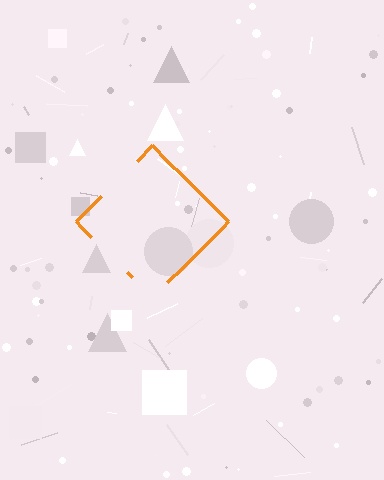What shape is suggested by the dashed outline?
The dashed outline suggests a diamond.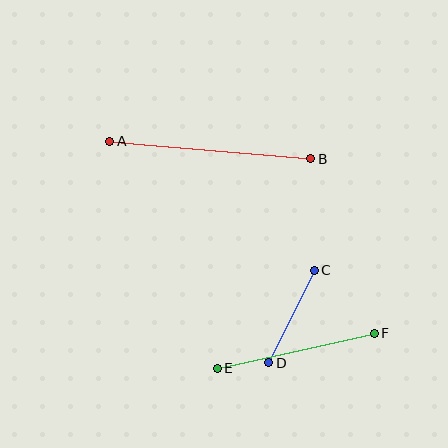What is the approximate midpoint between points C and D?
The midpoint is at approximately (292, 316) pixels.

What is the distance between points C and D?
The distance is approximately 103 pixels.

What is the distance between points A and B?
The distance is approximately 202 pixels.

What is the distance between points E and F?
The distance is approximately 161 pixels.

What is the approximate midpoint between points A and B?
The midpoint is at approximately (210, 150) pixels.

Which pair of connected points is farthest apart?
Points A and B are farthest apart.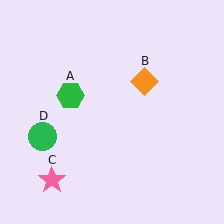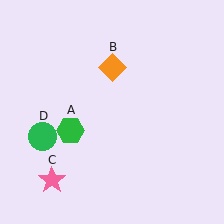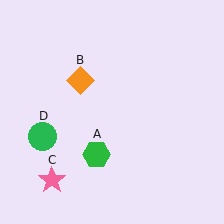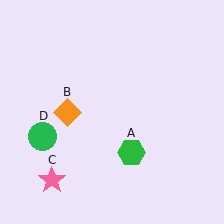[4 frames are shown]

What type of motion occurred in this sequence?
The green hexagon (object A), orange diamond (object B) rotated counterclockwise around the center of the scene.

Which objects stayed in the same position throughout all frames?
Pink star (object C) and green circle (object D) remained stationary.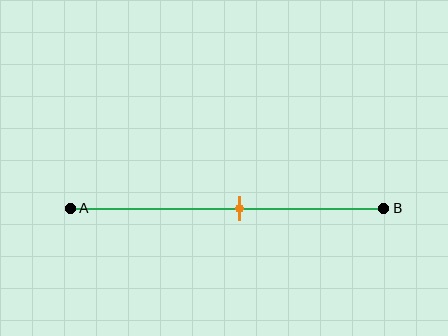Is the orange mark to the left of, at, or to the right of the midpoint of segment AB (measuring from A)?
The orange mark is to the right of the midpoint of segment AB.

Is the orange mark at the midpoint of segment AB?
No, the mark is at about 55% from A, not at the 50% midpoint.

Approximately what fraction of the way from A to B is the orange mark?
The orange mark is approximately 55% of the way from A to B.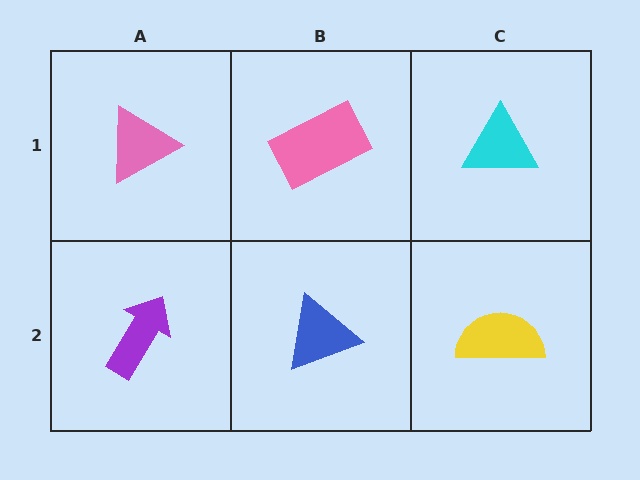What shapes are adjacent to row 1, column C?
A yellow semicircle (row 2, column C), a pink rectangle (row 1, column B).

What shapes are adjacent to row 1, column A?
A purple arrow (row 2, column A), a pink rectangle (row 1, column B).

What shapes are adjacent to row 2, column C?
A cyan triangle (row 1, column C), a blue triangle (row 2, column B).